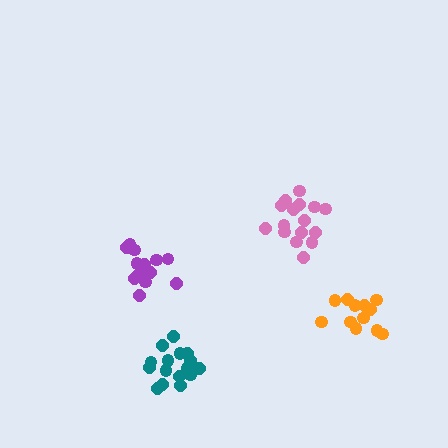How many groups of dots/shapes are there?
There are 4 groups.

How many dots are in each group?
Group 1: 13 dots, Group 2: 16 dots, Group 3: 16 dots, Group 4: 12 dots (57 total).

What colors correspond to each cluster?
The clusters are colored: purple, teal, pink, orange.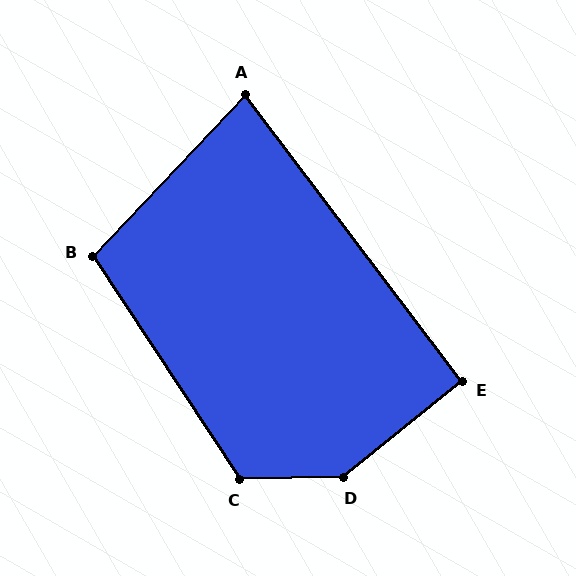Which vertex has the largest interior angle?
D, at approximately 142 degrees.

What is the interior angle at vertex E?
Approximately 92 degrees (approximately right).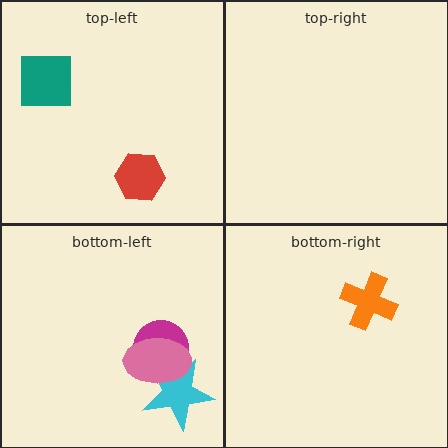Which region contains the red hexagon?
The top-left region.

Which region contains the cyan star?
The bottom-left region.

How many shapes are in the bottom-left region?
3.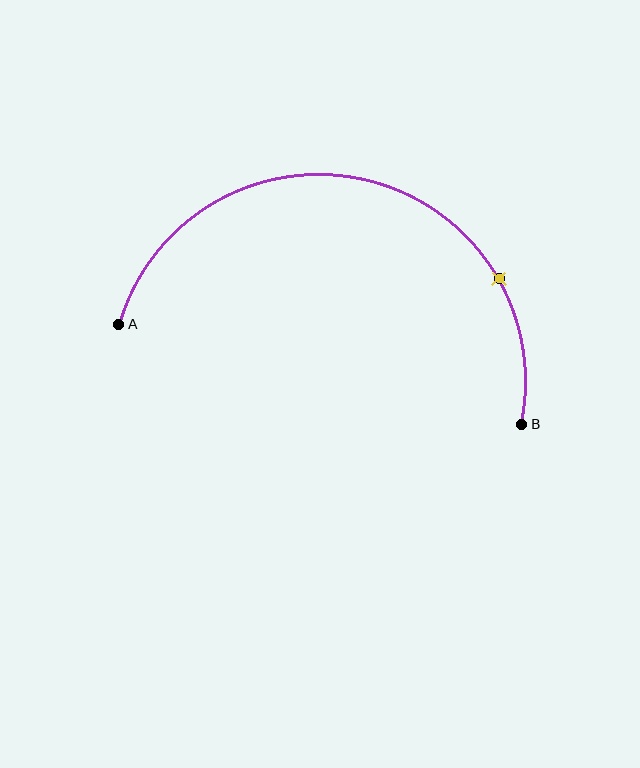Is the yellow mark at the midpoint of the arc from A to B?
No. The yellow mark lies on the arc but is closer to endpoint B. The arc midpoint would be at the point on the curve equidistant along the arc from both A and B.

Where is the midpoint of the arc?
The arc midpoint is the point on the curve farthest from the straight line joining A and B. It sits above that line.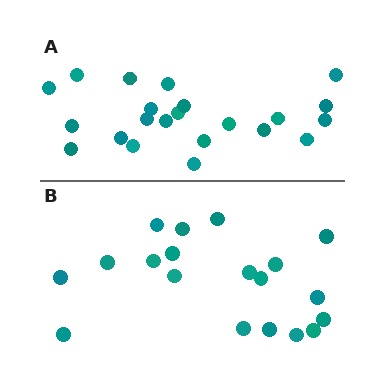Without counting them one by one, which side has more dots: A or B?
Region A (the top region) has more dots.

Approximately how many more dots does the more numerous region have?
Region A has just a few more — roughly 2 or 3 more dots than region B.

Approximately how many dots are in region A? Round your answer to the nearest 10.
About 20 dots. (The exact count is 22, which rounds to 20.)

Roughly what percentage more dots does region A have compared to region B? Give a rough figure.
About 15% more.